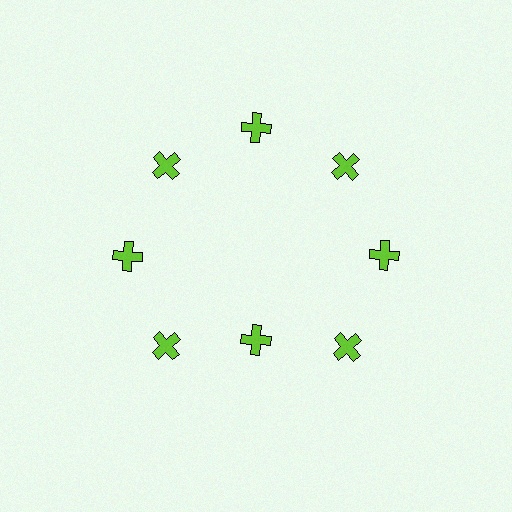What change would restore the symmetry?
The symmetry would be restored by moving it outward, back onto the ring so that all 8 crosses sit at equal angles and equal distance from the center.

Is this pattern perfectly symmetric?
No. The 8 lime crosses are arranged in a ring, but one element near the 6 o'clock position is pulled inward toward the center, breaking the 8-fold rotational symmetry.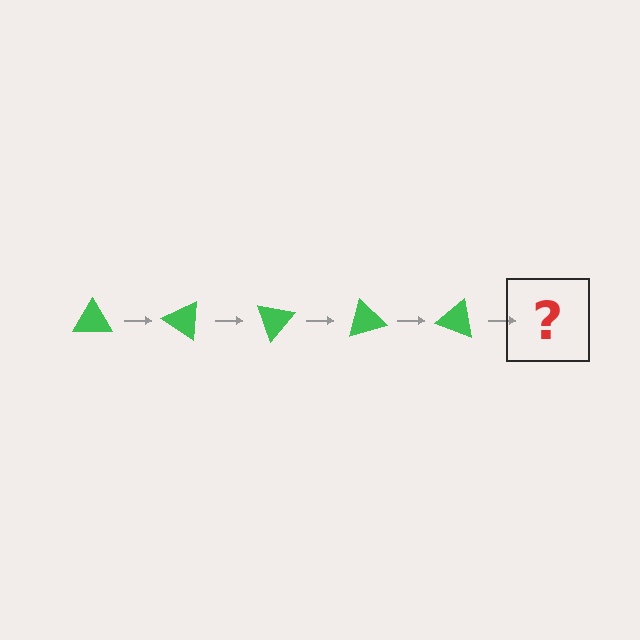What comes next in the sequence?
The next element should be a green triangle rotated 175 degrees.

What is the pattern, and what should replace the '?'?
The pattern is that the triangle rotates 35 degrees each step. The '?' should be a green triangle rotated 175 degrees.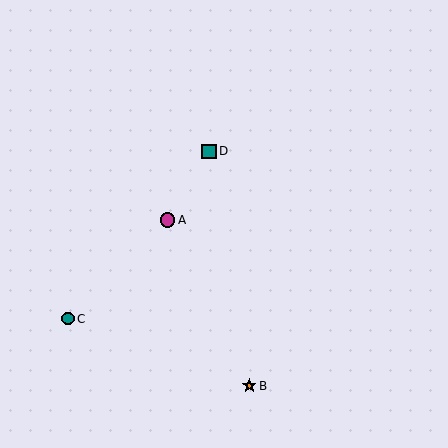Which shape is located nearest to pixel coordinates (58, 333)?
The teal circle (labeled C) at (68, 319) is nearest to that location.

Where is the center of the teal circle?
The center of the teal circle is at (68, 319).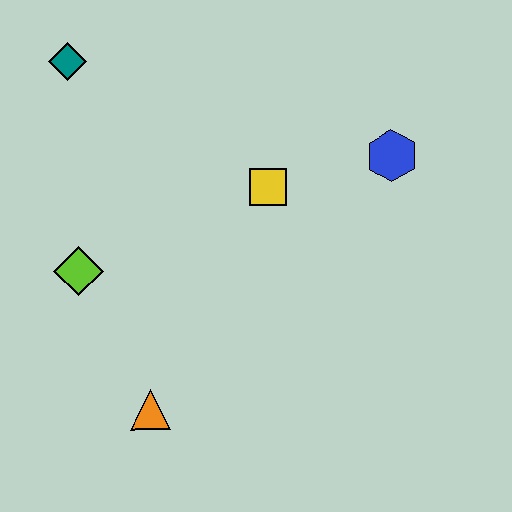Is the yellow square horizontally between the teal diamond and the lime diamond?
No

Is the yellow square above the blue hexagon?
No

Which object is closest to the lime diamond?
The orange triangle is closest to the lime diamond.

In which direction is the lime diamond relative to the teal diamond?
The lime diamond is below the teal diamond.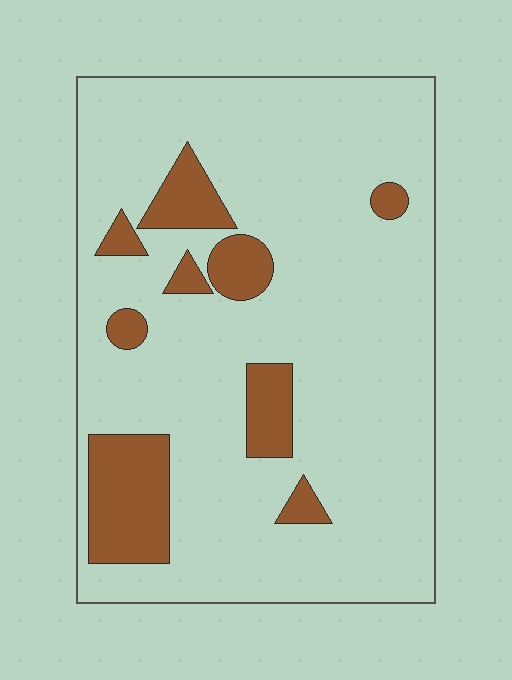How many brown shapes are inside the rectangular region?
9.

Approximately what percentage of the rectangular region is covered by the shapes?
Approximately 15%.